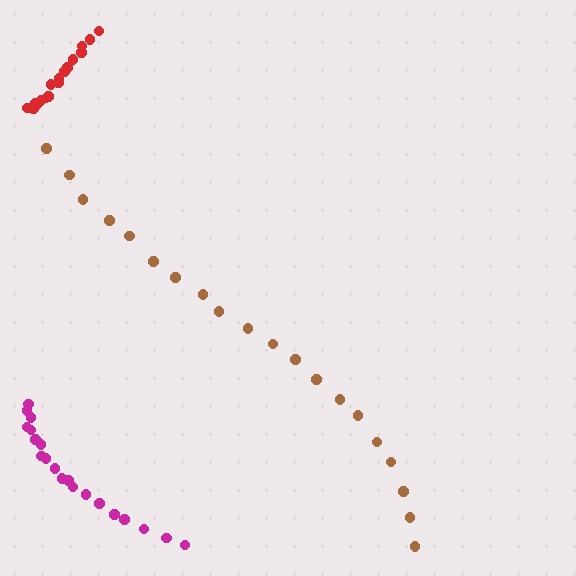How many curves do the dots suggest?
There are 3 distinct paths.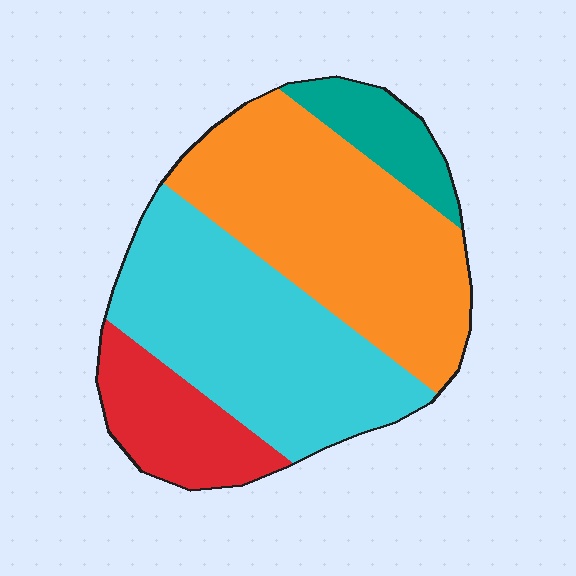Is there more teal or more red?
Red.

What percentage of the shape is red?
Red covers 14% of the shape.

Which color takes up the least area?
Teal, at roughly 10%.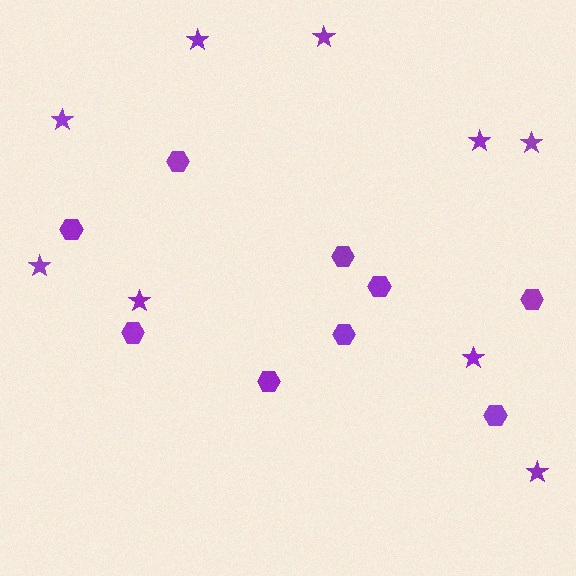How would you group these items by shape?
There are 2 groups: one group of hexagons (9) and one group of stars (9).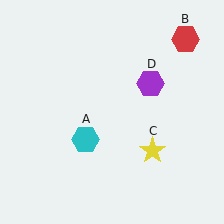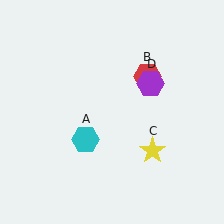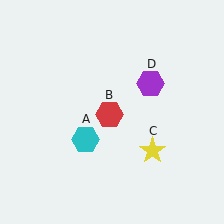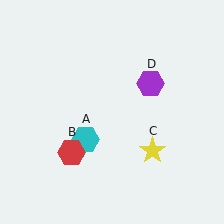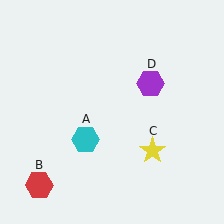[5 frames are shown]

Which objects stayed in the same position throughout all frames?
Cyan hexagon (object A) and yellow star (object C) and purple hexagon (object D) remained stationary.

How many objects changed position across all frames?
1 object changed position: red hexagon (object B).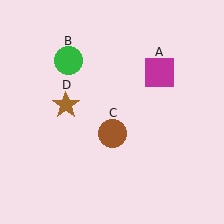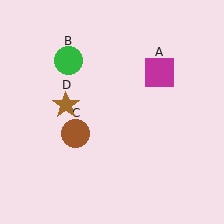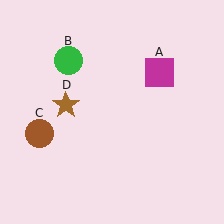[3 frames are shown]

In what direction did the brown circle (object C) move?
The brown circle (object C) moved left.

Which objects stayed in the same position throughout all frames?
Magenta square (object A) and green circle (object B) and brown star (object D) remained stationary.